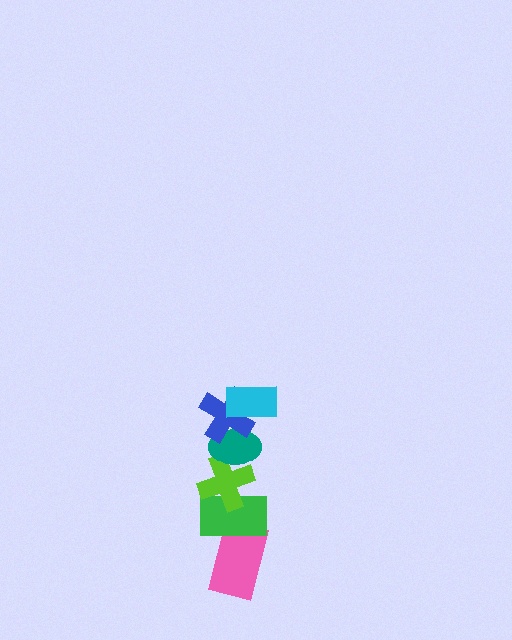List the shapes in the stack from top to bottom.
From top to bottom: the cyan rectangle, the blue cross, the teal ellipse, the lime cross, the green rectangle, the pink rectangle.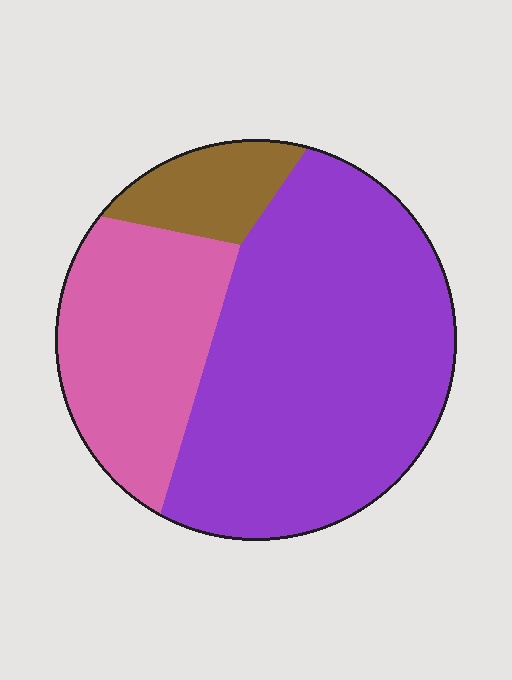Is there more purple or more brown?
Purple.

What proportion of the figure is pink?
Pink covers 28% of the figure.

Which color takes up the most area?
Purple, at roughly 60%.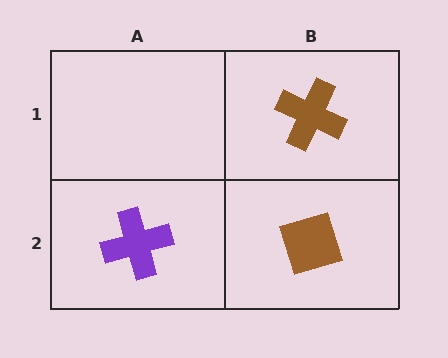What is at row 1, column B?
A brown cross.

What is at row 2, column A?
A purple cross.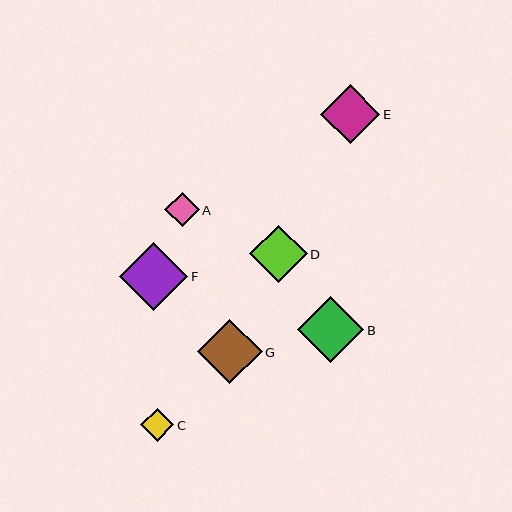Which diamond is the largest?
Diamond F is the largest with a size of approximately 68 pixels.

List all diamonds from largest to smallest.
From largest to smallest: F, B, G, E, D, A, C.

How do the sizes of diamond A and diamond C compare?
Diamond A and diamond C are approximately the same size.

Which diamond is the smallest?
Diamond C is the smallest with a size of approximately 33 pixels.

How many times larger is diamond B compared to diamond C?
Diamond B is approximately 2.0 times the size of diamond C.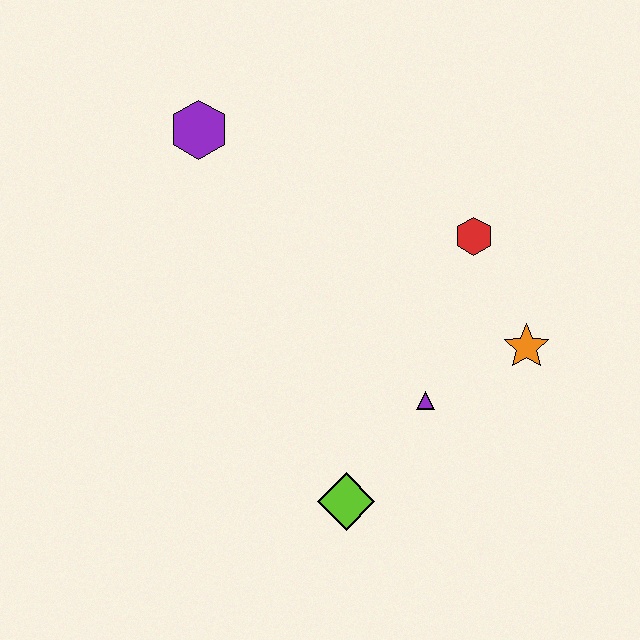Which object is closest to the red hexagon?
The orange star is closest to the red hexagon.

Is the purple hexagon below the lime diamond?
No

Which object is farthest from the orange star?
The purple hexagon is farthest from the orange star.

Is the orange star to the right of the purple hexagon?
Yes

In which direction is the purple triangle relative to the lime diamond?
The purple triangle is above the lime diamond.